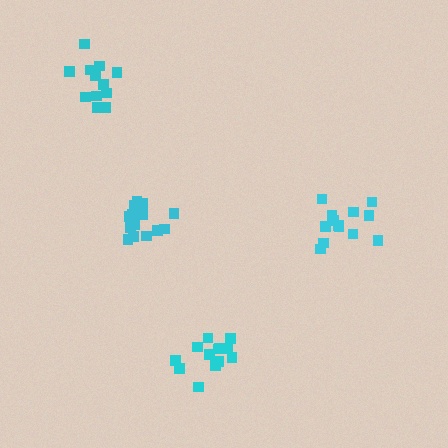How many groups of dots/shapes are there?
There are 4 groups.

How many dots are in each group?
Group 1: 12 dots, Group 2: 13 dots, Group 3: 13 dots, Group 4: 14 dots (52 total).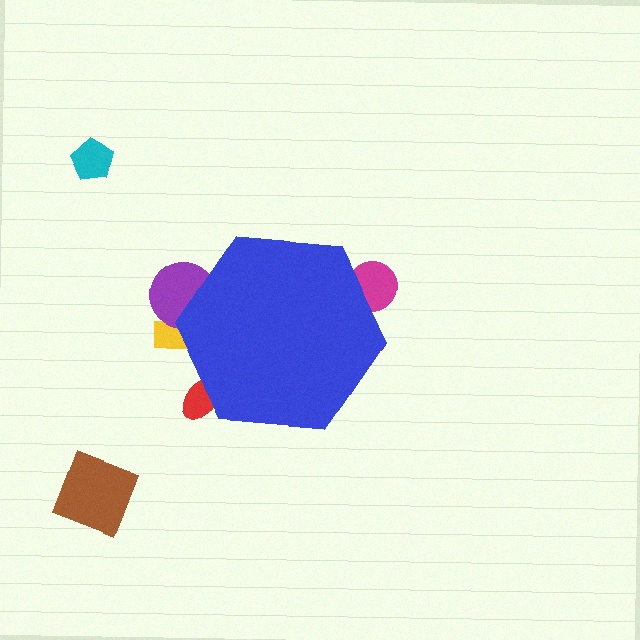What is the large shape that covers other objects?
A blue hexagon.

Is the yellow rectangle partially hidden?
Yes, the yellow rectangle is partially hidden behind the blue hexagon.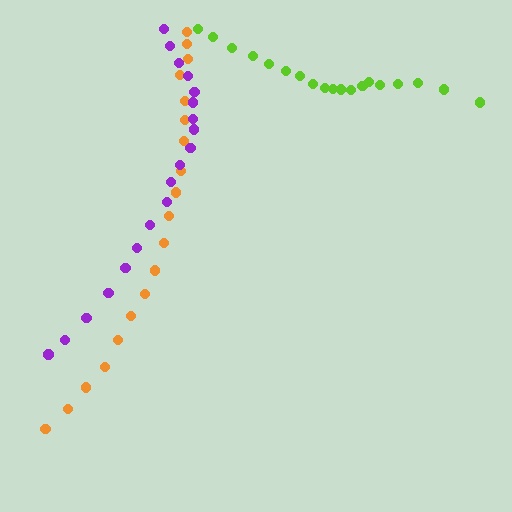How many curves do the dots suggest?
There are 3 distinct paths.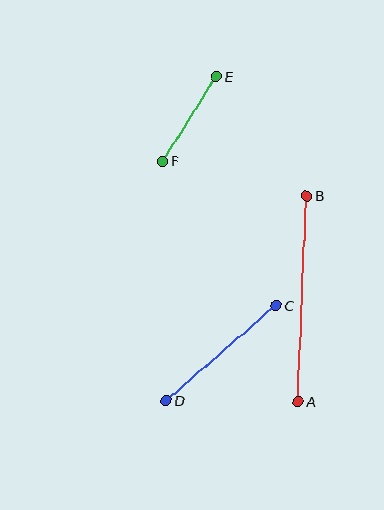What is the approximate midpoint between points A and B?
The midpoint is at approximately (302, 299) pixels.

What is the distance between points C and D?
The distance is approximately 146 pixels.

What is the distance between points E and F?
The distance is approximately 100 pixels.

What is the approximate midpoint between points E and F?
The midpoint is at approximately (189, 119) pixels.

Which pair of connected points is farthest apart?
Points A and B are farthest apart.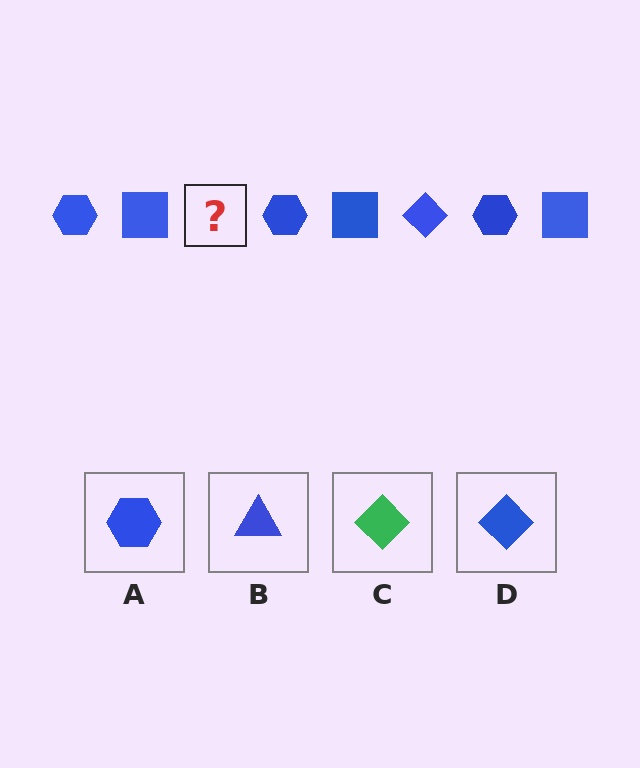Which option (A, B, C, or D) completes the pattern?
D.